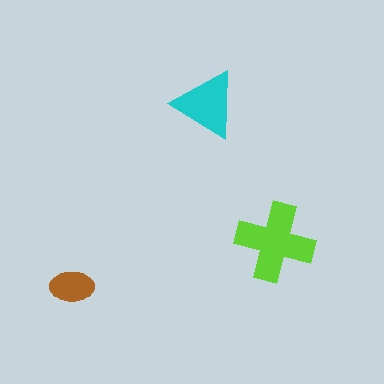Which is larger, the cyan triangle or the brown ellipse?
The cyan triangle.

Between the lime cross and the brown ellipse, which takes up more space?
The lime cross.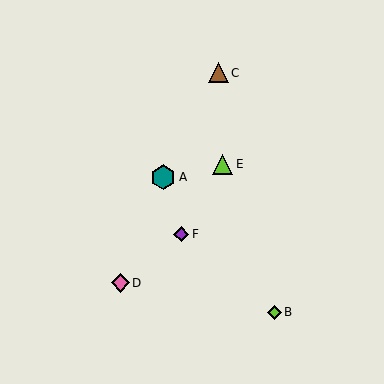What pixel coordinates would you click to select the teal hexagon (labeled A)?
Click at (163, 177) to select the teal hexagon A.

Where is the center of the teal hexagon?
The center of the teal hexagon is at (163, 177).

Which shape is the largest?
The teal hexagon (labeled A) is the largest.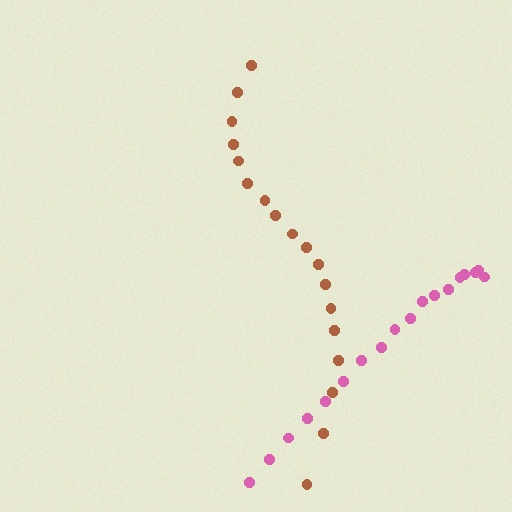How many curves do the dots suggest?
There are 2 distinct paths.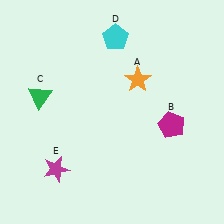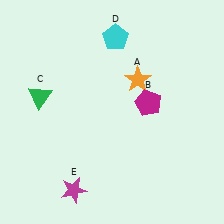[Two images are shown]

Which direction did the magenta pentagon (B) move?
The magenta pentagon (B) moved left.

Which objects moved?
The objects that moved are: the magenta pentagon (B), the magenta star (E).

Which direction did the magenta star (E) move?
The magenta star (E) moved down.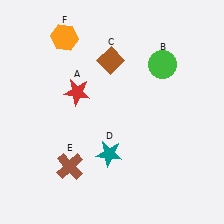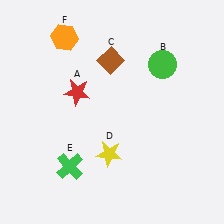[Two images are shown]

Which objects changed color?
D changed from teal to yellow. E changed from brown to green.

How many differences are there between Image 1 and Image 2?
There are 2 differences between the two images.